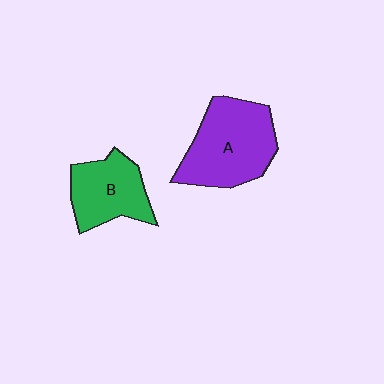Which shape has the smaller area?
Shape B (green).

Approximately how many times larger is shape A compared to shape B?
Approximately 1.4 times.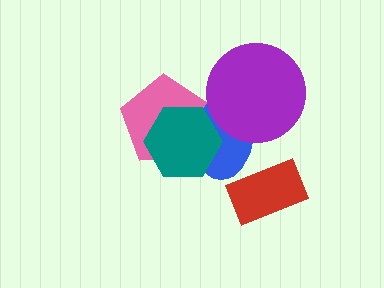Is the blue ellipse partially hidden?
Yes, it is partially covered by another shape.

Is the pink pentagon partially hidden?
Yes, it is partially covered by another shape.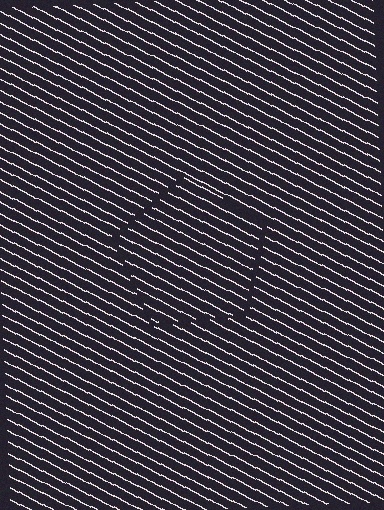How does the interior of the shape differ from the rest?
The interior of the shape contains the same grating, shifted by half a period — the contour is defined by the phase discontinuity where line-ends from the inner and outer gratings abut.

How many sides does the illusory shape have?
5 sides — the line-ends trace a pentagon.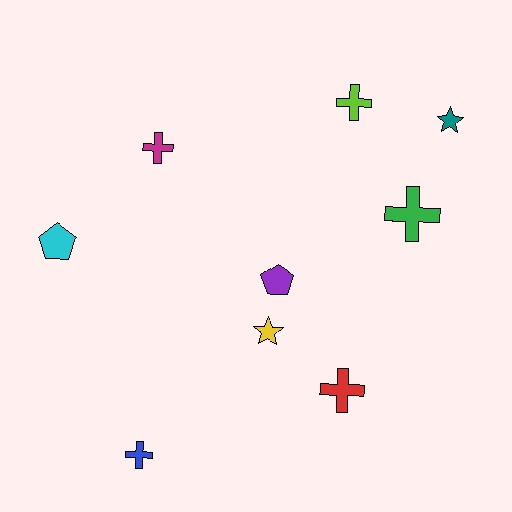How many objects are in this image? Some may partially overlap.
There are 9 objects.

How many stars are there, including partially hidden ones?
There are 2 stars.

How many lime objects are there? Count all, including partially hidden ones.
There is 1 lime object.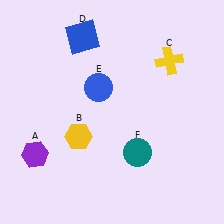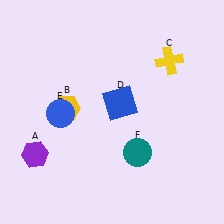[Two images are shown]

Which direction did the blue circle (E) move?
The blue circle (E) moved left.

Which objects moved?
The objects that moved are: the yellow hexagon (B), the blue square (D), the blue circle (E).